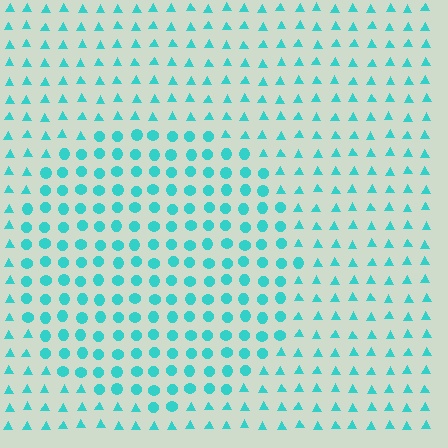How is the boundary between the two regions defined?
The boundary is defined by a change in element shape: circles inside vs. triangles outside. All elements share the same color and spacing.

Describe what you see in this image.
The image is filled with small cyan elements arranged in a uniform grid. A circle-shaped region contains circles, while the surrounding area contains triangles. The boundary is defined purely by the change in element shape.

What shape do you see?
I see a circle.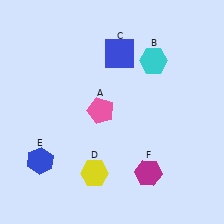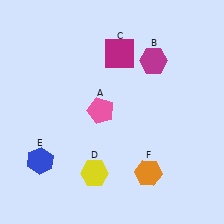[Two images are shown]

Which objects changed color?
B changed from cyan to magenta. C changed from blue to magenta. F changed from magenta to orange.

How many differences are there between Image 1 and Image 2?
There are 3 differences between the two images.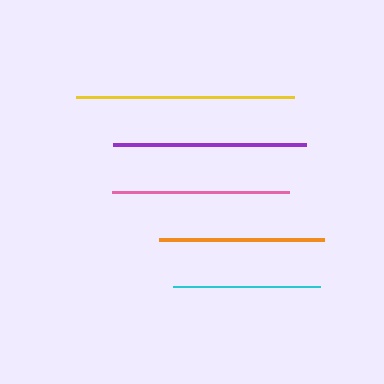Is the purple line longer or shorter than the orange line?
The purple line is longer than the orange line.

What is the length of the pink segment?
The pink segment is approximately 177 pixels long.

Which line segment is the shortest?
The cyan line is the shortest at approximately 147 pixels.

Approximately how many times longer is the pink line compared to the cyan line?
The pink line is approximately 1.2 times the length of the cyan line.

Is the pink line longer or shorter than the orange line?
The pink line is longer than the orange line.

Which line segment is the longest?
The yellow line is the longest at approximately 219 pixels.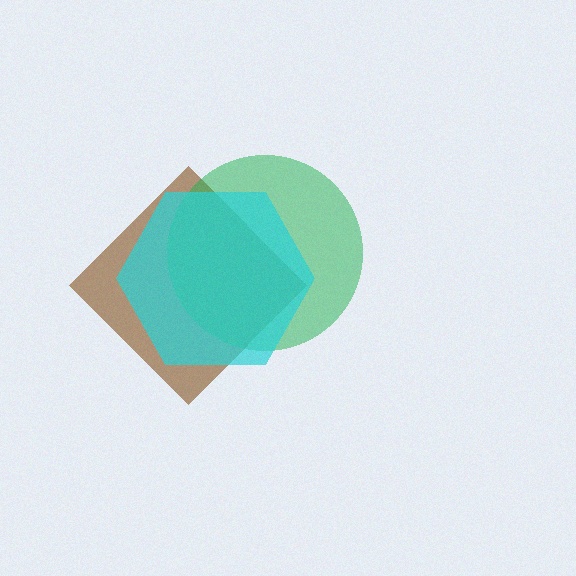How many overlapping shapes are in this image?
There are 3 overlapping shapes in the image.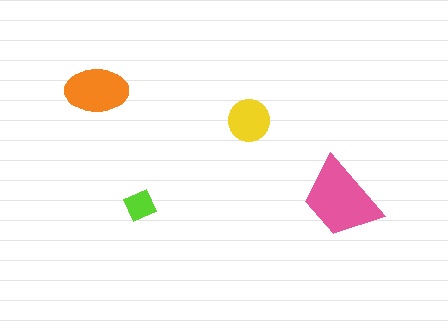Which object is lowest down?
The lime diamond is bottommost.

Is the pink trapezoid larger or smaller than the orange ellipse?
Larger.